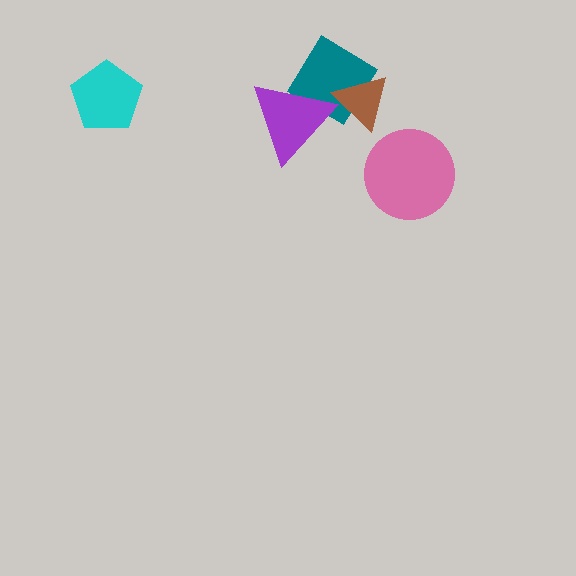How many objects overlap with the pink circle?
0 objects overlap with the pink circle.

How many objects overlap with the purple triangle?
2 objects overlap with the purple triangle.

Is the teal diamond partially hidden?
Yes, it is partially covered by another shape.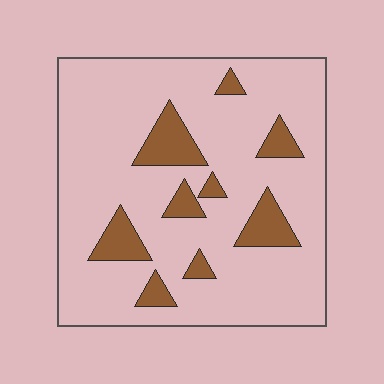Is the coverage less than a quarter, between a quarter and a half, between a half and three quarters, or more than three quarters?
Less than a quarter.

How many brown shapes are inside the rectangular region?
9.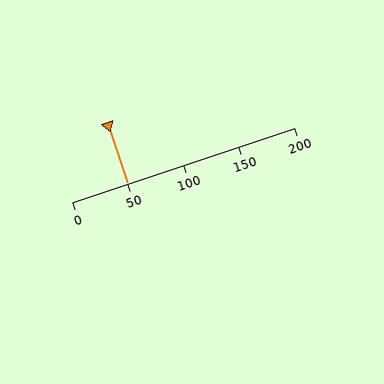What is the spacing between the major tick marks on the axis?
The major ticks are spaced 50 apart.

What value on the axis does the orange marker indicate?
The marker indicates approximately 50.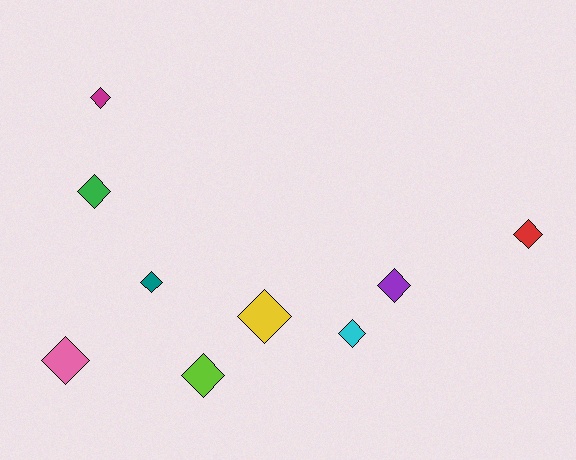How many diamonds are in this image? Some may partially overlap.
There are 9 diamonds.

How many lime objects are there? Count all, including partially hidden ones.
There is 1 lime object.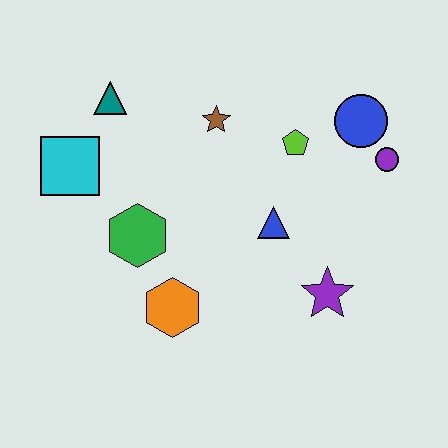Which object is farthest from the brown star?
The purple star is farthest from the brown star.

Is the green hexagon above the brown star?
No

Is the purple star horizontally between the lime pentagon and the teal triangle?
No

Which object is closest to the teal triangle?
The cyan square is closest to the teal triangle.